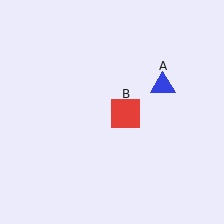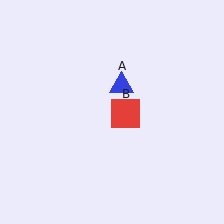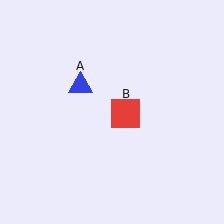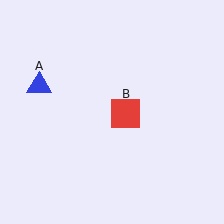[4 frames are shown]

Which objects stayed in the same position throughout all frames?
Red square (object B) remained stationary.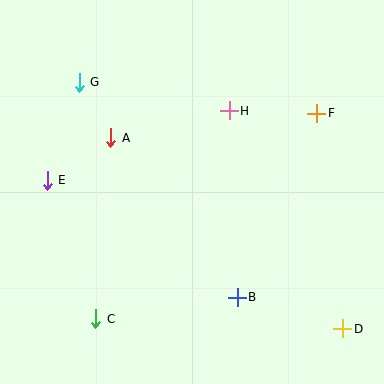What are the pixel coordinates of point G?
Point G is at (79, 82).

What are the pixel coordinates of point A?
Point A is at (111, 138).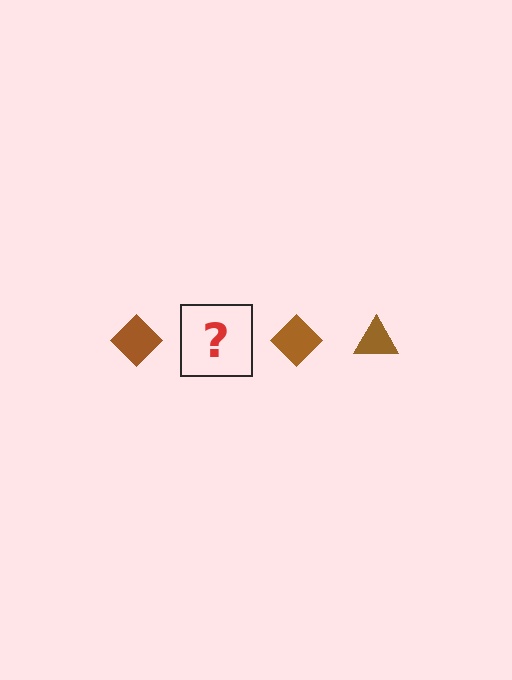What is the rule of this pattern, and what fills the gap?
The rule is that the pattern cycles through diamond, triangle shapes in brown. The gap should be filled with a brown triangle.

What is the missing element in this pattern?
The missing element is a brown triangle.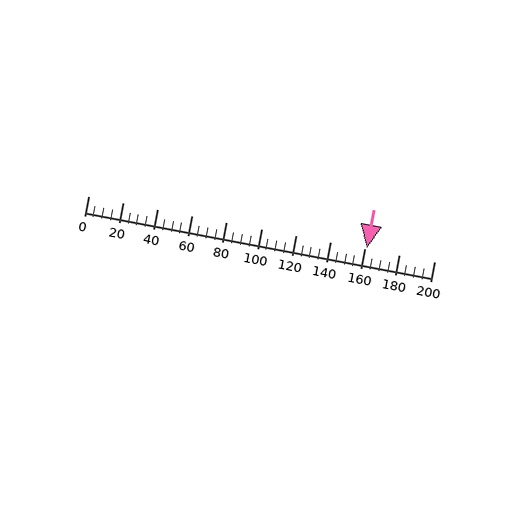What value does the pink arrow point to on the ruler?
The pink arrow points to approximately 161.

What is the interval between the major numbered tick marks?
The major tick marks are spaced 20 units apart.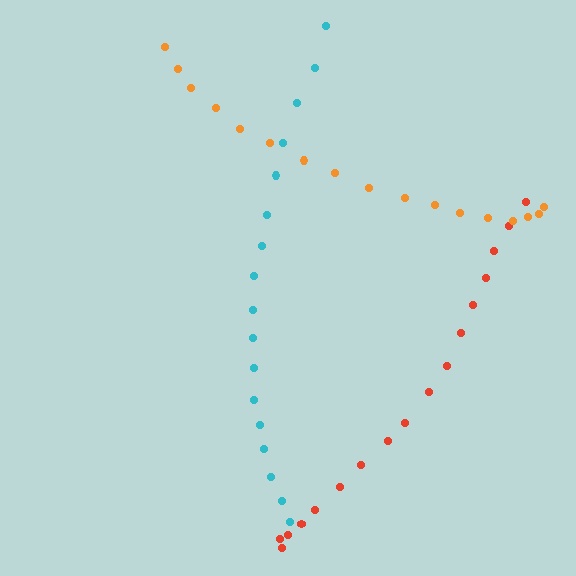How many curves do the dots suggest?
There are 3 distinct paths.